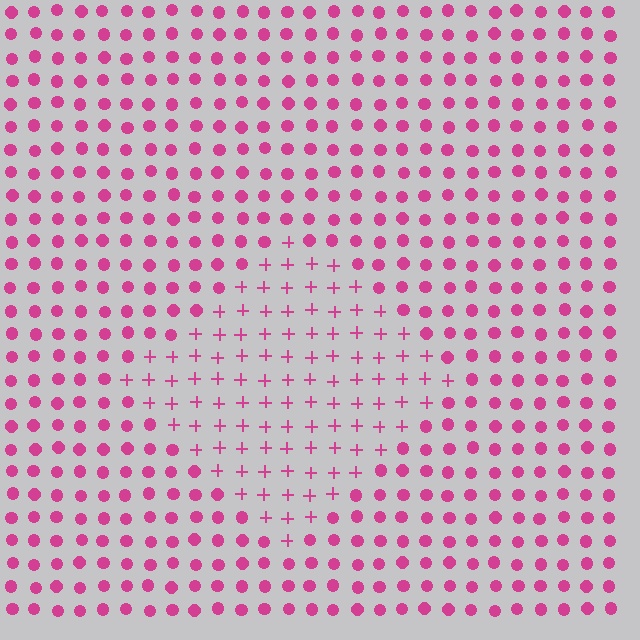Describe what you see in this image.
The image is filled with small magenta elements arranged in a uniform grid. A diamond-shaped region contains plus signs, while the surrounding area contains circles. The boundary is defined purely by the change in element shape.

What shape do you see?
I see a diamond.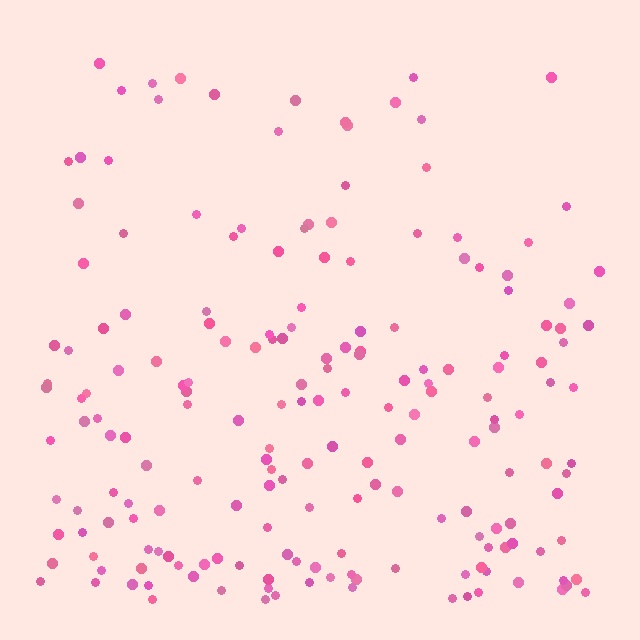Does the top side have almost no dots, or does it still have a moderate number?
Still a moderate number, just noticeably fewer than the bottom.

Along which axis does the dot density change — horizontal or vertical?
Vertical.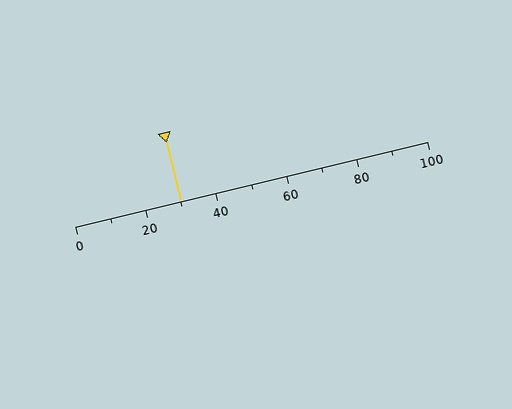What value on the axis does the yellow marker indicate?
The marker indicates approximately 30.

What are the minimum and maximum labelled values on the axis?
The axis runs from 0 to 100.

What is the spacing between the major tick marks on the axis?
The major ticks are spaced 20 apart.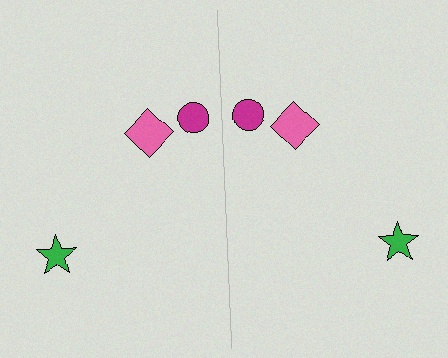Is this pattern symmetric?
Yes, this pattern has bilateral (reflection) symmetry.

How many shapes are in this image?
There are 6 shapes in this image.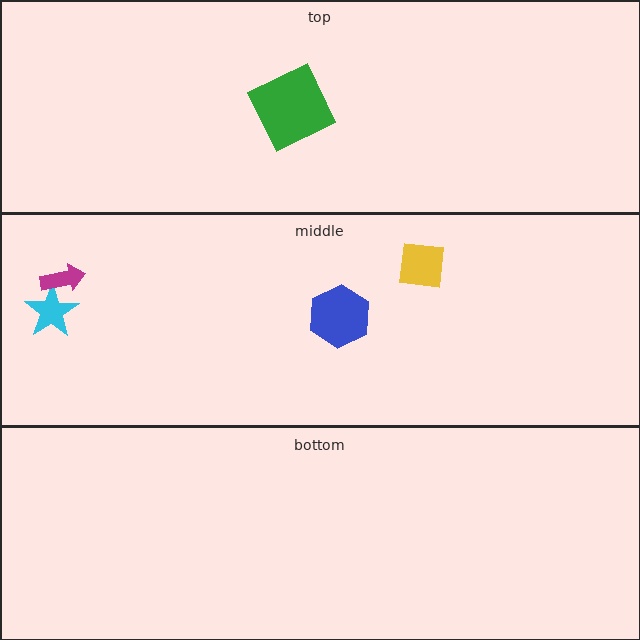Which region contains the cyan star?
The middle region.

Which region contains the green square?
The top region.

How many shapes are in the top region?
1.